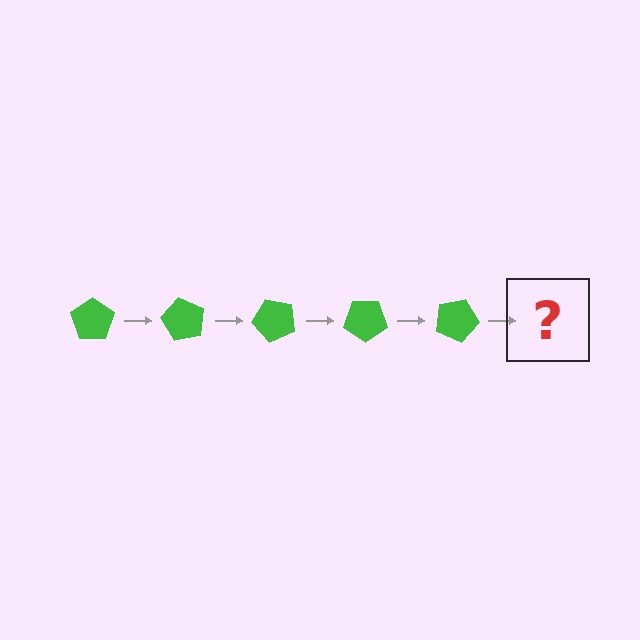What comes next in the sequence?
The next element should be a green pentagon rotated 300 degrees.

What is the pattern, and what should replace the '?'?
The pattern is that the pentagon rotates 60 degrees each step. The '?' should be a green pentagon rotated 300 degrees.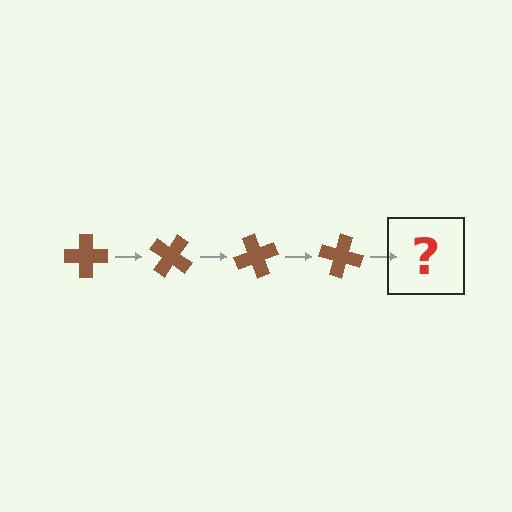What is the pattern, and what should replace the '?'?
The pattern is that the cross rotates 35 degrees each step. The '?' should be a brown cross rotated 140 degrees.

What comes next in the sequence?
The next element should be a brown cross rotated 140 degrees.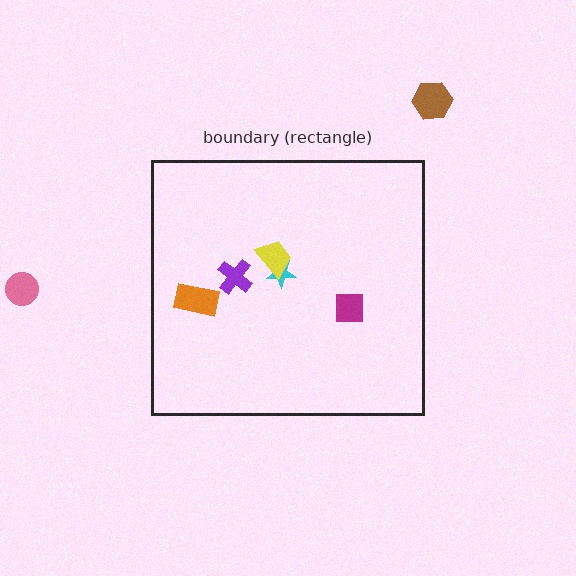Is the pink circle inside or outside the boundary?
Outside.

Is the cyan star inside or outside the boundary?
Inside.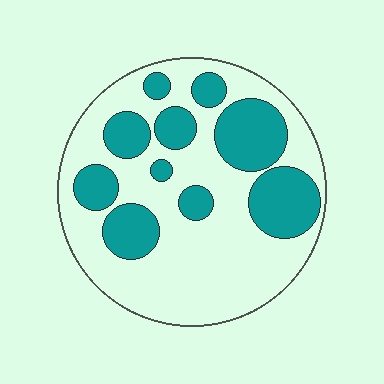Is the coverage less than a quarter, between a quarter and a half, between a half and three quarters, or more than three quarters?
Between a quarter and a half.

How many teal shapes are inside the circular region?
10.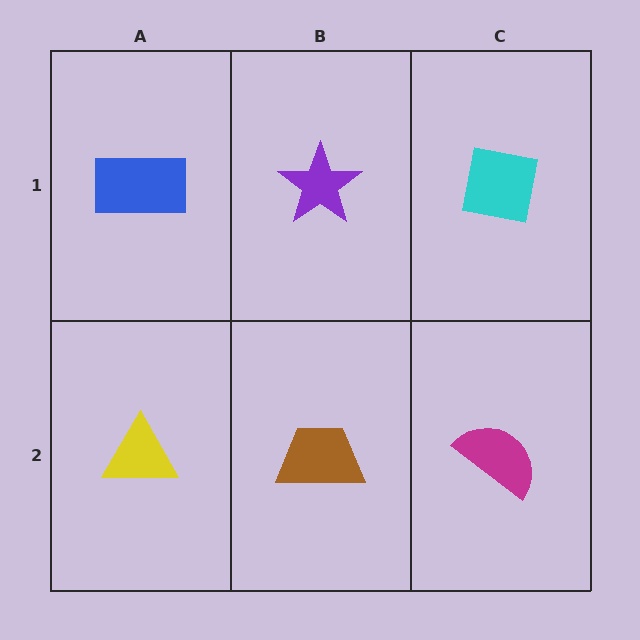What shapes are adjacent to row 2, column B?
A purple star (row 1, column B), a yellow triangle (row 2, column A), a magenta semicircle (row 2, column C).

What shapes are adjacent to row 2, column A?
A blue rectangle (row 1, column A), a brown trapezoid (row 2, column B).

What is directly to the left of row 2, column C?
A brown trapezoid.